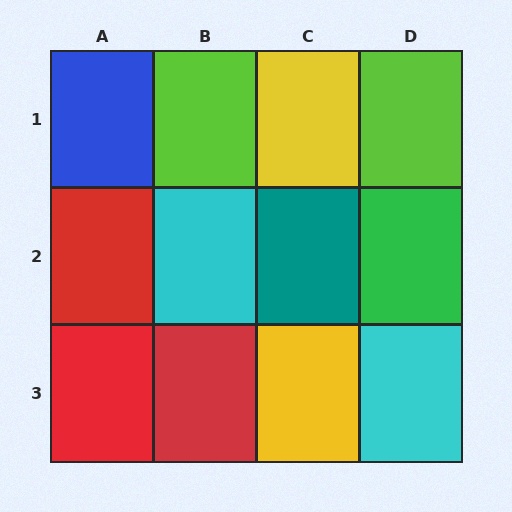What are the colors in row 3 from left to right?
Red, red, yellow, cyan.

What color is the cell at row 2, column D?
Green.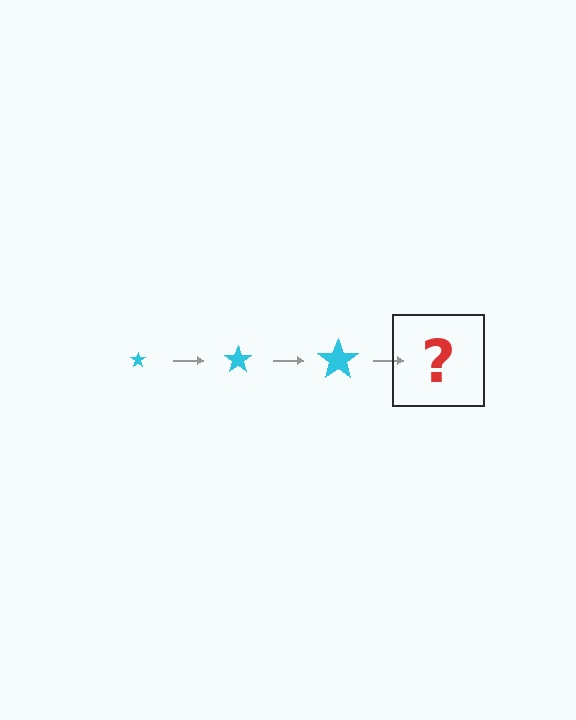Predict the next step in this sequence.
The next step is a cyan star, larger than the previous one.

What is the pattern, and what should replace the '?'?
The pattern is that the star gets progressively larger each step. The '?' should be a cyan star, larger than the previous one.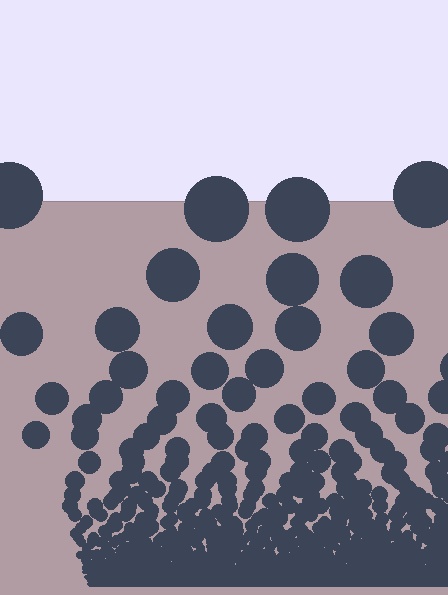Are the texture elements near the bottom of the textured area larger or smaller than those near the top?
Smaller. The gradient is inverted — elements near the bottom are smaller and denser.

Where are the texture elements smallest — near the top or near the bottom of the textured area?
Near the bottom.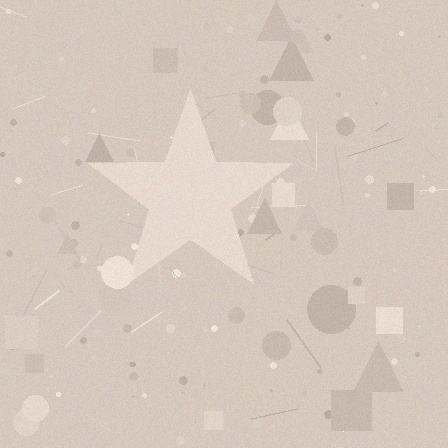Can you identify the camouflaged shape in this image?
The camouflaged shape is a star.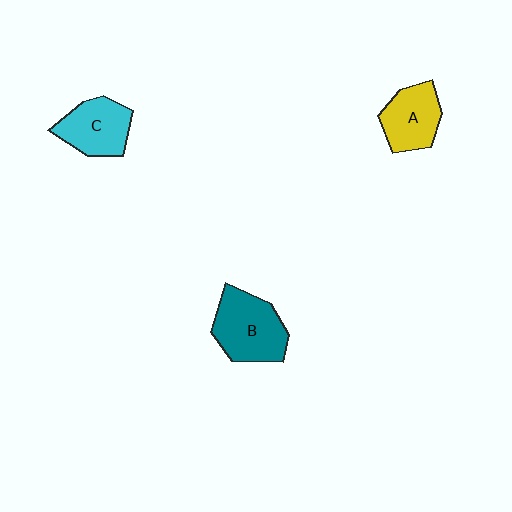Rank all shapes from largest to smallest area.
From largest to smallest: B (teal), C (cyan), A (yellow).